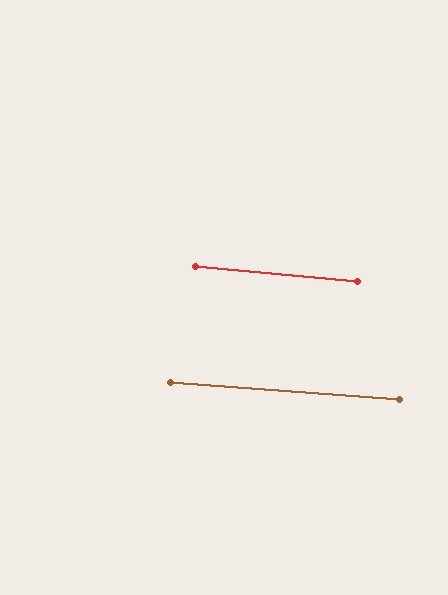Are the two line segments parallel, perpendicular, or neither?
Parallel — their directions differ by only 1.2°.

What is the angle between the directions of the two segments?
Approximately 1 degree.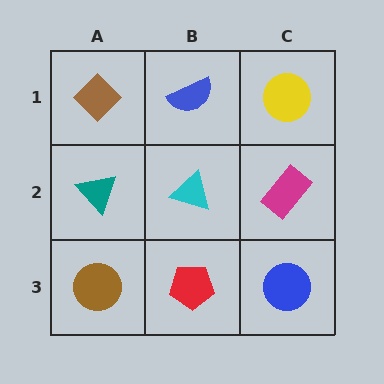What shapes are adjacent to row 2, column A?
A brown diamond (row 1, column A), a brown circle (row 3, column A), a cyan triangle (row 2, column B).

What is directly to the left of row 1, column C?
A blue semicircle.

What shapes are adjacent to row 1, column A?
A teal triangle (row 2, column A), a blue semicircle (row 1, column B).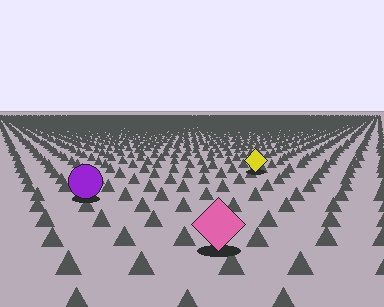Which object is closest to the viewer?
The pink diamond is closest. The texture marks near it are larger and more spread out.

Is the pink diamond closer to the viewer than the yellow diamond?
Yes. The pink diamond is closer — you can tell from the texture gradient: the ground texture is coarser near it.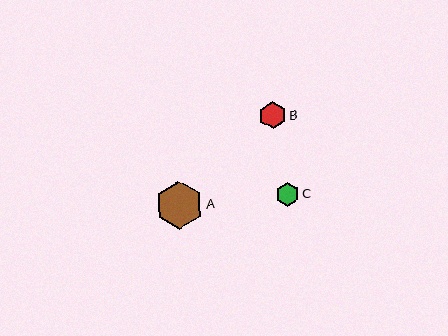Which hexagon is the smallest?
Hexagon C is the smallest with a size of approximately 24 pixels.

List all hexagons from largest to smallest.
From largest to smallest: A, B, C.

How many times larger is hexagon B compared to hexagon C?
Hexagon B is approximately 1.2 times the size of hexagon C.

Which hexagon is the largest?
Hexagon A is the largest with a size of approximately 48 pixels.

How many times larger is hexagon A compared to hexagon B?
Hexagon A is approximately 1.8 times the size of hexagon B.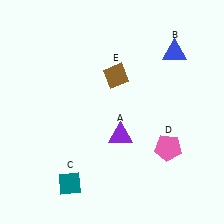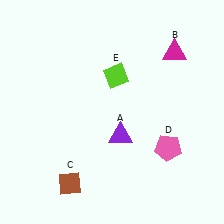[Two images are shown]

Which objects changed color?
B changed from blue to magenta. C changed from teal to brown. E changed from brown to lime.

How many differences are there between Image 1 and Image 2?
There are 3 differences between the two images.